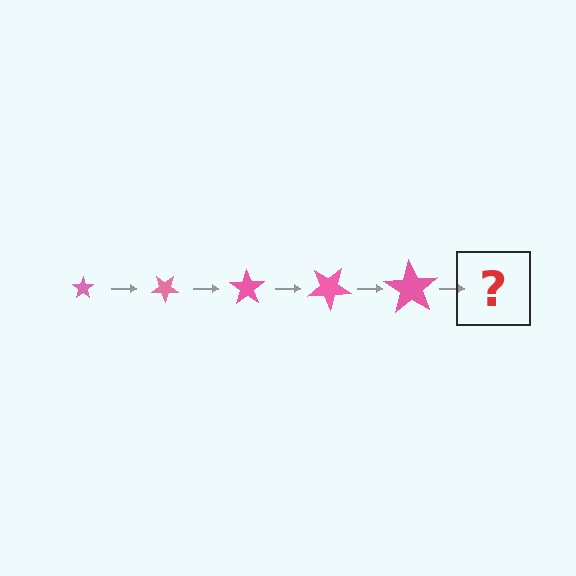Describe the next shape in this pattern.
It should be a star, larger than the previous one and rotated 175 degrees from the start.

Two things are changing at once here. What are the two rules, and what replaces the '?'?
The two rules are that the star grows larger each step and it rotates 35 degrees each step. The '?' should be a star, larger than the previous one and rotated 175 degrees from the start.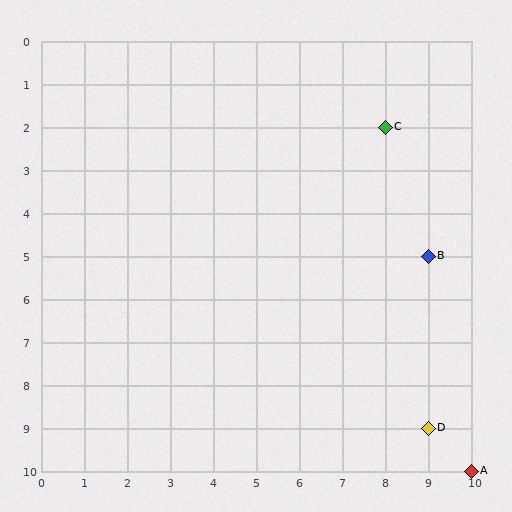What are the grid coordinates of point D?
Point D is at grid coordinates (9, 9).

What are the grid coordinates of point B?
Point B is at grid coordinates (9, 5).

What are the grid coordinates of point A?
Point A is at grid coordinates (10, 10).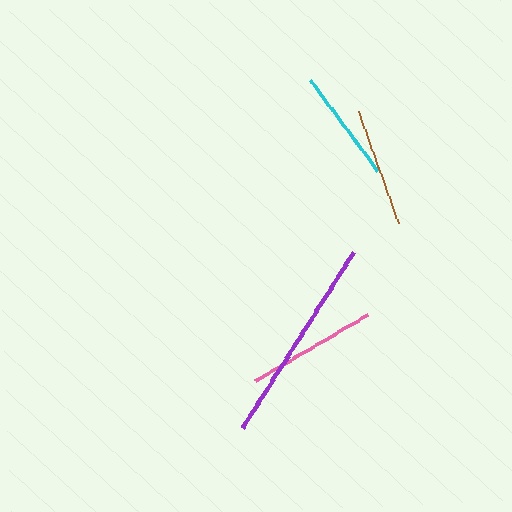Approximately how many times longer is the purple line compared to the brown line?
The purple line is approximately 1.8 times the length of the brown line.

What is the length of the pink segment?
The pink segment is approximately 129 pixels long.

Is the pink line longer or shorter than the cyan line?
The pink line is longer than the cyan line.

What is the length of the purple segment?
The purple segment is approximately 208 pixels long.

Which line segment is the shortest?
The cyan line is the shortest at approximately 113 pixels.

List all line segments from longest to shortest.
From longest to shortest: purple, pink, brown, cyan.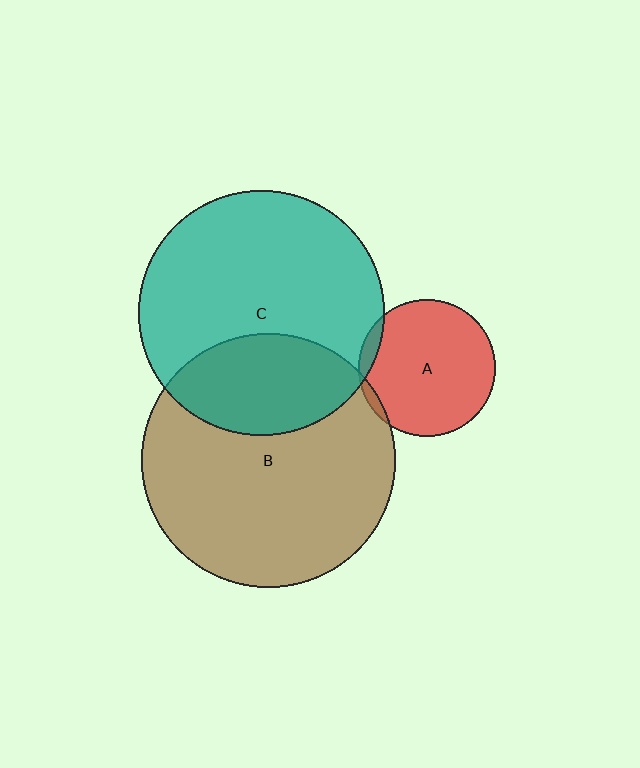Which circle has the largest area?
Circle B (brown).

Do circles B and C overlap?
Yes.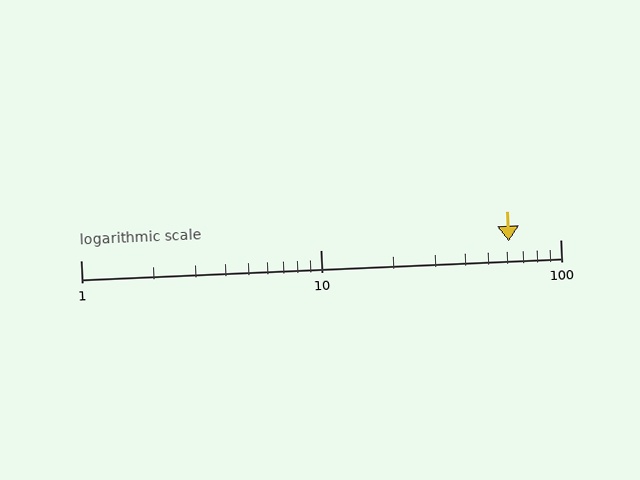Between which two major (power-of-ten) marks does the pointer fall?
The pointer is between 10 and 100.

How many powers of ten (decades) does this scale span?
The scale spans 2 decades, from 1 to 100.